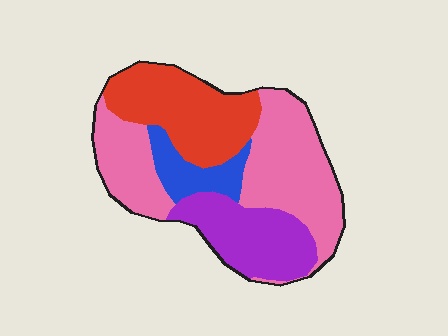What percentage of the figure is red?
Red covers roughly 25% of the figure.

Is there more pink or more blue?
Pink.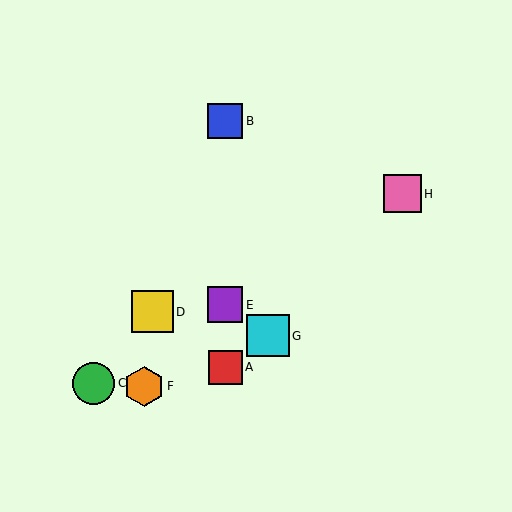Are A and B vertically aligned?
Yes, both are at x≈225.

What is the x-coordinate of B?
Object B is at x≈225.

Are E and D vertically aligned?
No, E is at x≈225 and D is at x≈152.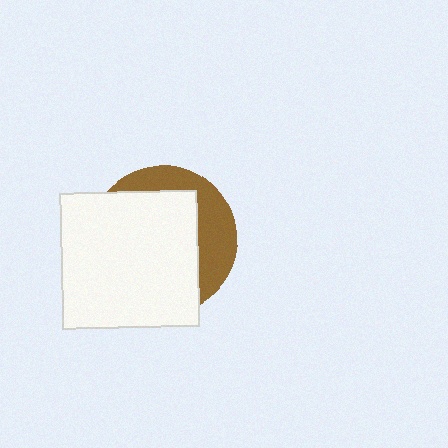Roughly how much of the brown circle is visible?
A small part of it is visible (roughly 32%).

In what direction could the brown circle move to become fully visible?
The brown circle could move toward the upper-right. That would shift it out from behind the white square entirely.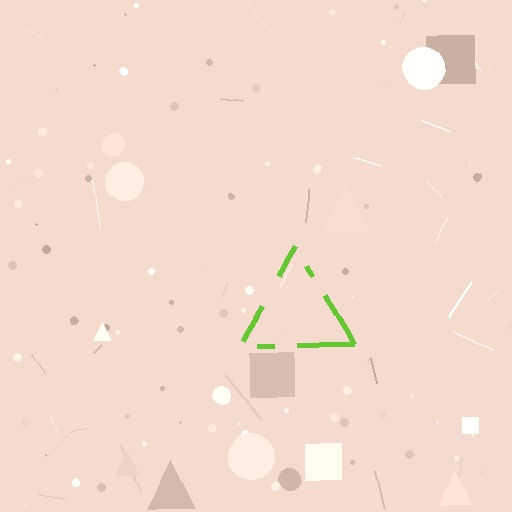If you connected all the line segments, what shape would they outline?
They would outline a triangle.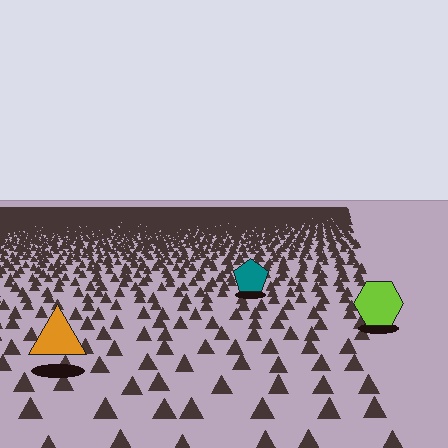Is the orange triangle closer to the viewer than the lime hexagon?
Yes. The orange triangle is closer — you can tell from the texture gradient: the ground texture is coarser near it.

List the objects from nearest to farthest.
From nearest to farthest: the orange triangle, the lime hexagon, the teal pentagon.